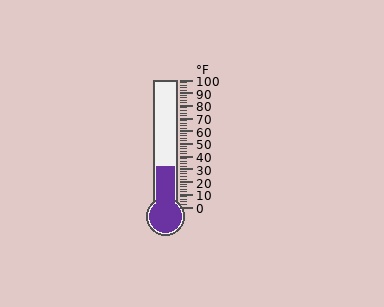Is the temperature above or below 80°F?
The temperature is below 80°F.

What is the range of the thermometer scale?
The thermometer scale ranges from 0°F to 100°F.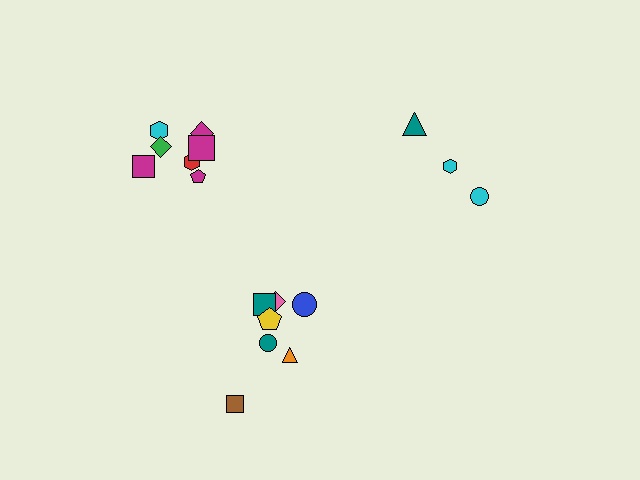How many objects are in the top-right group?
There are 3 objects.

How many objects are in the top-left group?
There are 7 objects.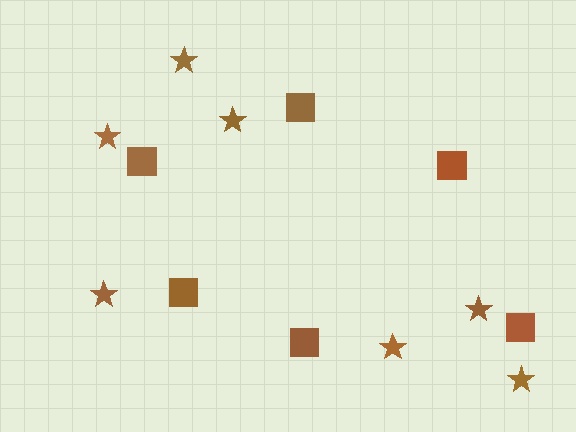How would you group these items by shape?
There are 2 groups: one group of stars (7) and one group of squares (6).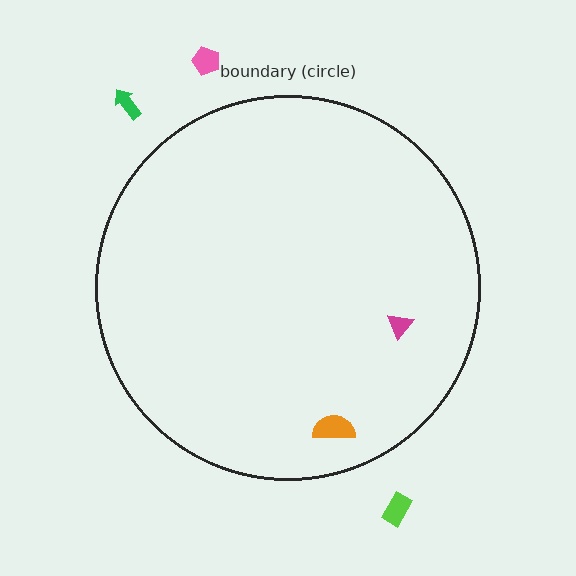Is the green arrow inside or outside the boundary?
Outside.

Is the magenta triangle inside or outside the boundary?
Inside.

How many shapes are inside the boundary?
2 inside, 3 outside.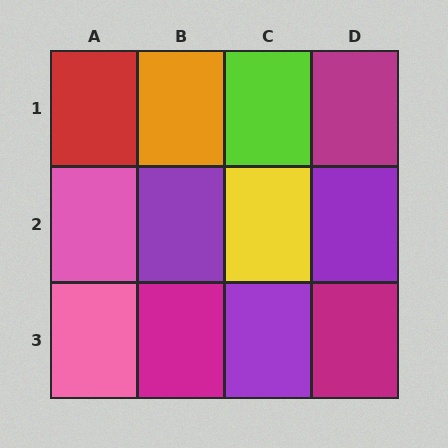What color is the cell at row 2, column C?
Yellow.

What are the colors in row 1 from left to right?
Red, orange, lime, magenta.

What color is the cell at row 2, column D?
Purple.